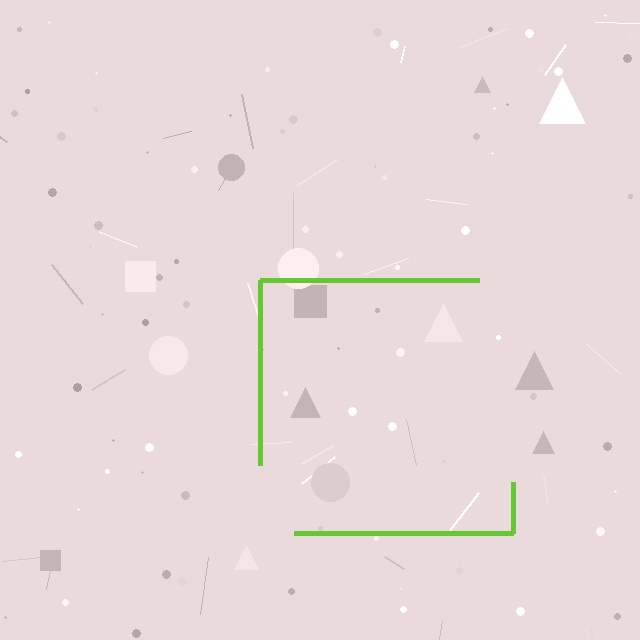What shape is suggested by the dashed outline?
The dashed outline suggests a square.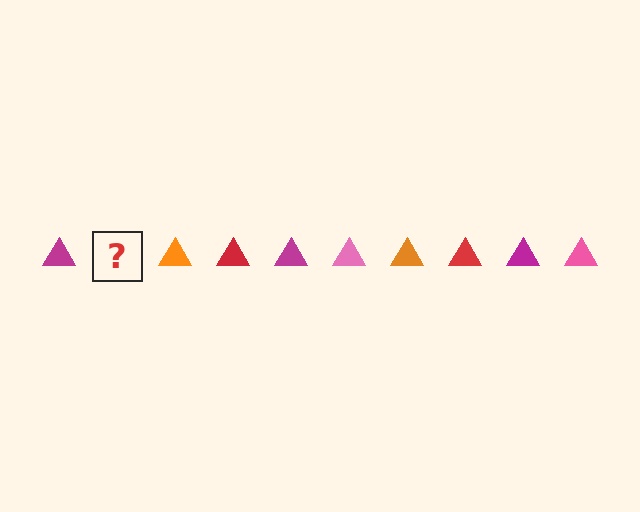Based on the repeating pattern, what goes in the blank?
The blank should be a pink triangle.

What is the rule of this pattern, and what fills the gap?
The rule is that the pattern cycles through magenta, pink, orange, red triangles. The gap should be filled with a pink triangle.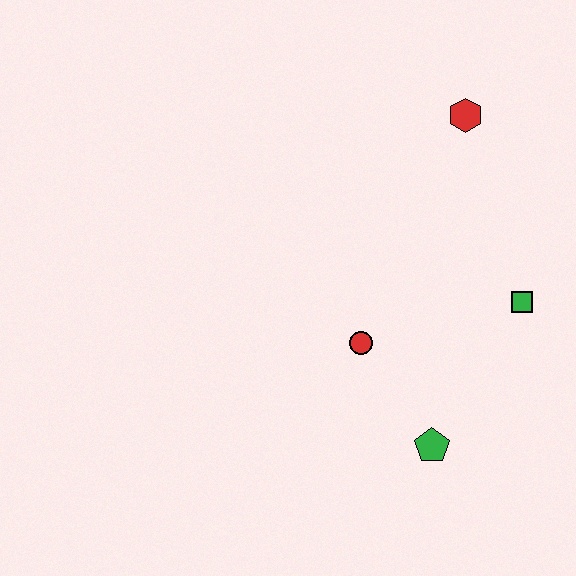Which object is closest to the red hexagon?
The green square is closest to the red hexagon.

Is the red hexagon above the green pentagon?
Yes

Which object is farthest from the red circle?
The red hexagon is farthest from the red circle.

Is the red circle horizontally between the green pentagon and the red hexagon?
No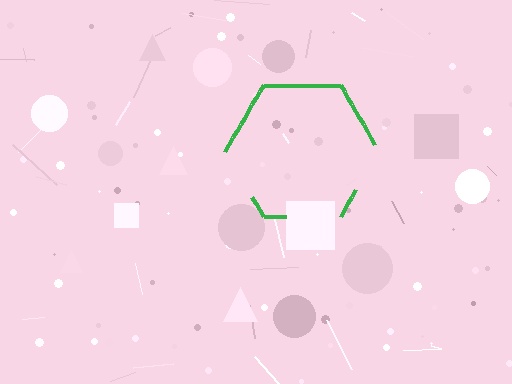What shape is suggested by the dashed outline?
The dashed outline suggests a hexagon.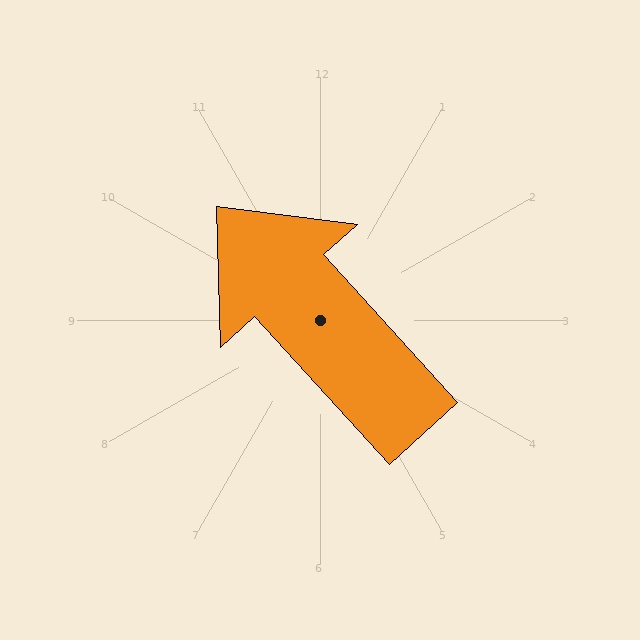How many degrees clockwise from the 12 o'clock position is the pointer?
Approximately 318 degrees.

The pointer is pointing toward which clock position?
Roughly 11 o'clock.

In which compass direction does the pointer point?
Northwest.